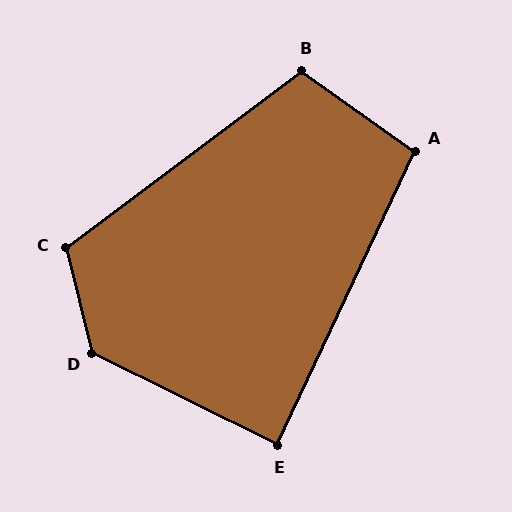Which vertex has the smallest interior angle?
E, at approximately 89 degrees.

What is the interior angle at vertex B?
Approximately 108 degrees (obtuse).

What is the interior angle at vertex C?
Approximately 113 degrees (obtuse).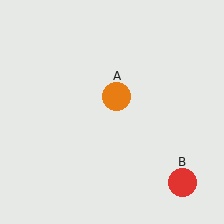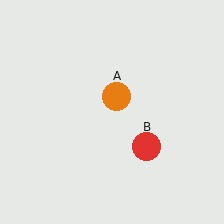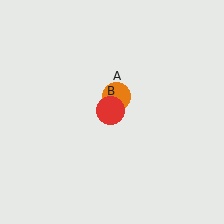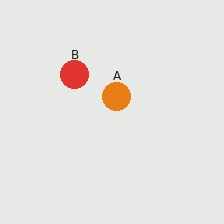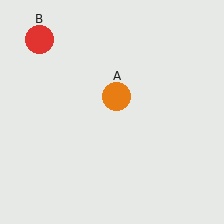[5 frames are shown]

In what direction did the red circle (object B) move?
The red circle (object B) moved up and to the left.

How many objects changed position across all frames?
1 object changed position: red circle (object B).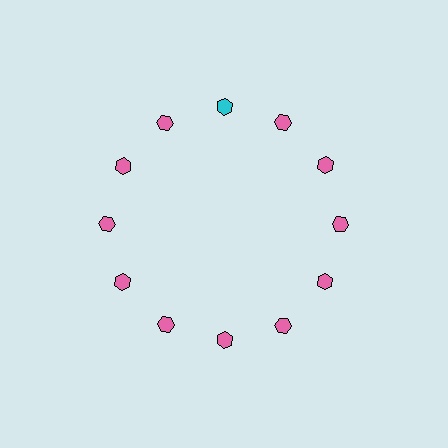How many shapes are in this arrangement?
There are 12 shapes arranged in a ring pattern.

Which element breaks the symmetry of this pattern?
The cyan hexagon at roughly the 12 o'clock position breaks the symmetry. All other shapes are pink hexagons.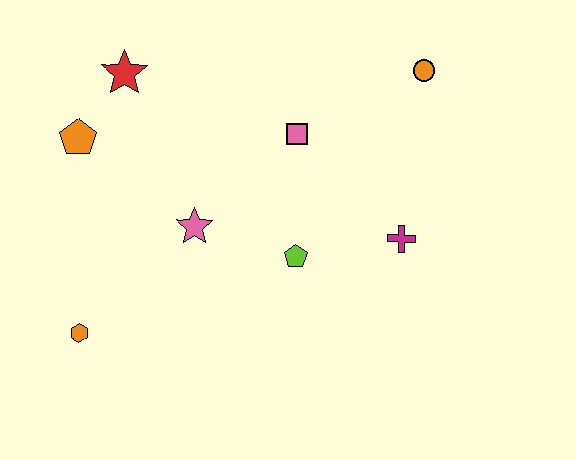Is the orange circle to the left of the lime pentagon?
No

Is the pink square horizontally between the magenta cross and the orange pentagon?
Yes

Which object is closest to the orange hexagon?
The pink star is closest to the orange hexagon.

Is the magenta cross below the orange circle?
Yes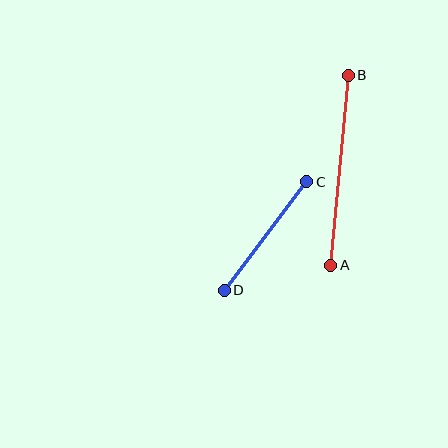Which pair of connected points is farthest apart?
Points A and B are farthest apart.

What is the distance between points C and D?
The distance is approximately 136 pixels.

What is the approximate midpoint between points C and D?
The midpoint is at approximately (266, 236) pixels.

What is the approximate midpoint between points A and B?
The midpoint is at approximately (340, 170) pixels.